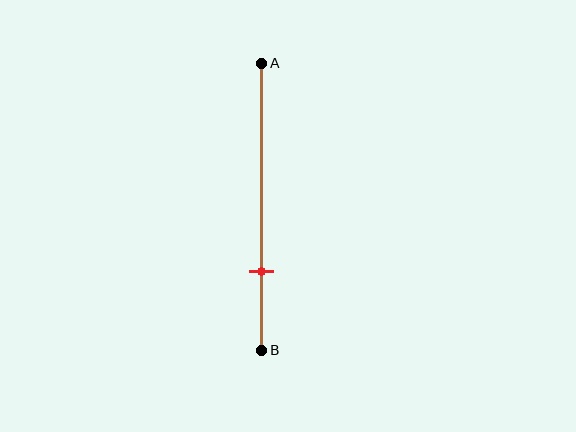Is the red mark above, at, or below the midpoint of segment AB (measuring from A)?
The red mark is below the midpoint of segment AB.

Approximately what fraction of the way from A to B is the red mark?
The red mark is approximately 75% of the way from A to B.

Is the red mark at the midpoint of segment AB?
No, the mark is at about 75% from A, not at the 50% midpoint.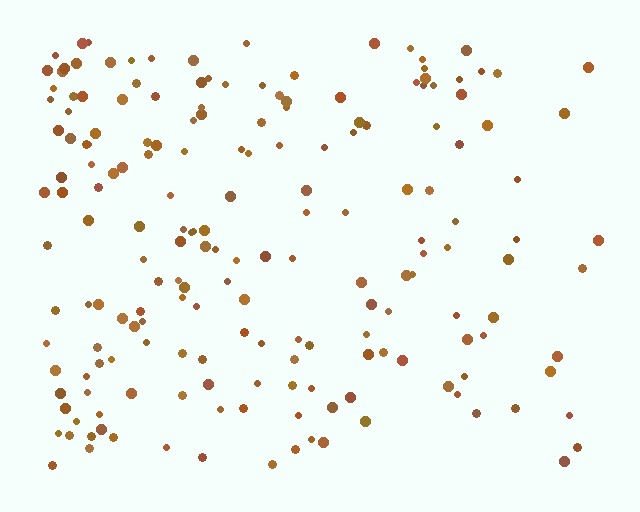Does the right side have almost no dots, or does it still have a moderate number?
Still a moderate number, just noticeably fewer than the left.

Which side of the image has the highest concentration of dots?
The left.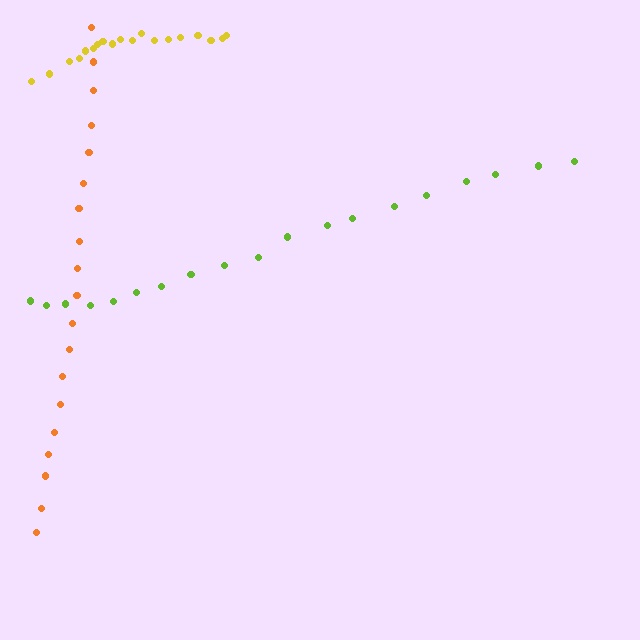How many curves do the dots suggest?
There are 3 distinct paths.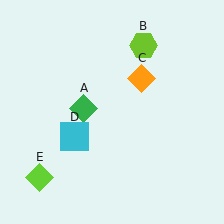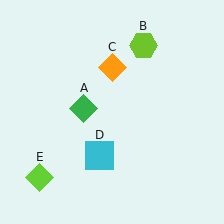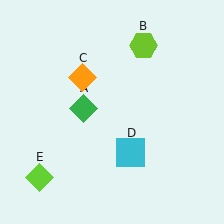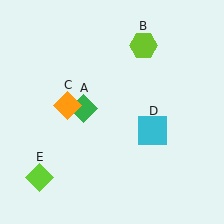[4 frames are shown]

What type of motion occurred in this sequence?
The orange diamond (object C), cyan square (object D) rotated counterclockwise around the center of the scene.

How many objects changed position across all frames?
2 objects changed position: orange diamond (object C), cyan square (object D).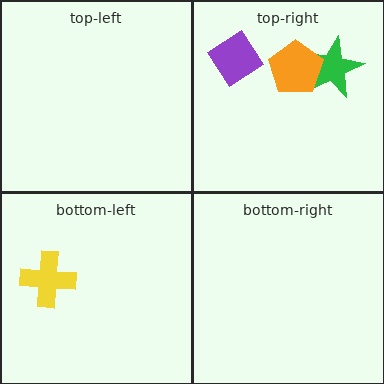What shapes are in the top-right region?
The green star, the orange pentagon, the purple diamond.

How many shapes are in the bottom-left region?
1.